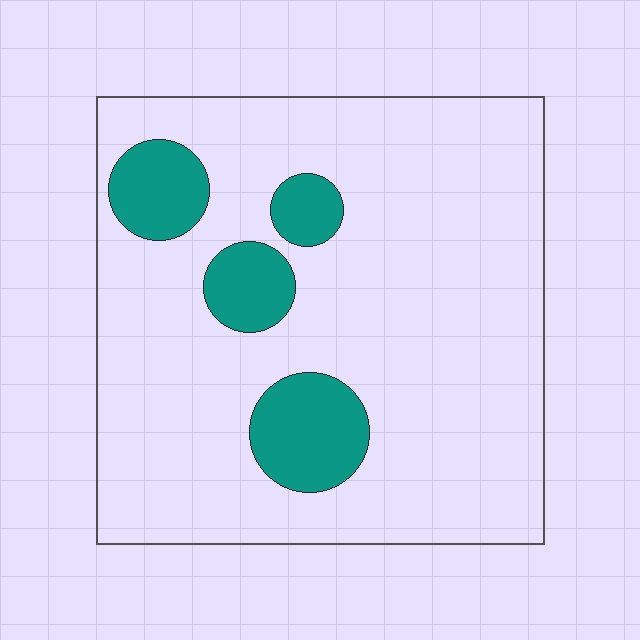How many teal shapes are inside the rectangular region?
4.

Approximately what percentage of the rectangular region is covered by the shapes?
Approximately 15%.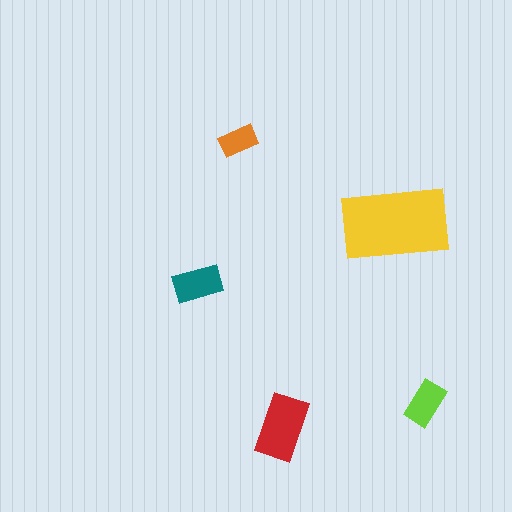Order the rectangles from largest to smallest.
the yellow one, the red one, the teal one, the lime one, the orange one.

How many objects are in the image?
There are 5 objects in the image.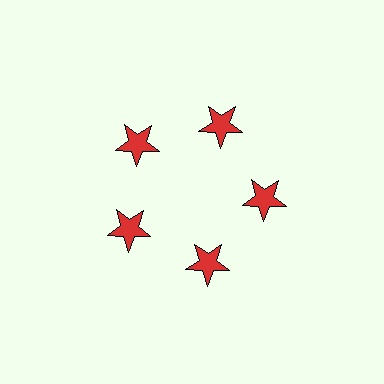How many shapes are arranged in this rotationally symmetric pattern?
There are 5 shapes, arranged in 5 groups of 1.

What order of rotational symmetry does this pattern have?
This pattern has 5-fold rotational symmetry.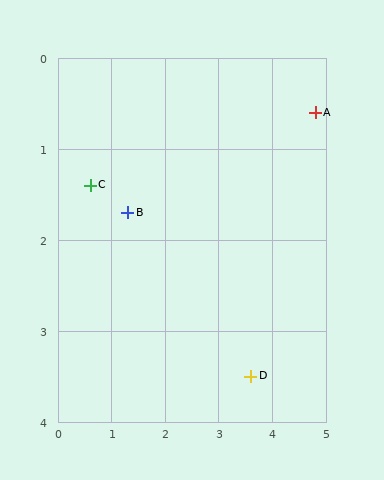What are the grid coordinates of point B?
Point B is at approximately (1.3, 1.7).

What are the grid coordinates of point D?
Point D is at approximately (3.6, 3.5).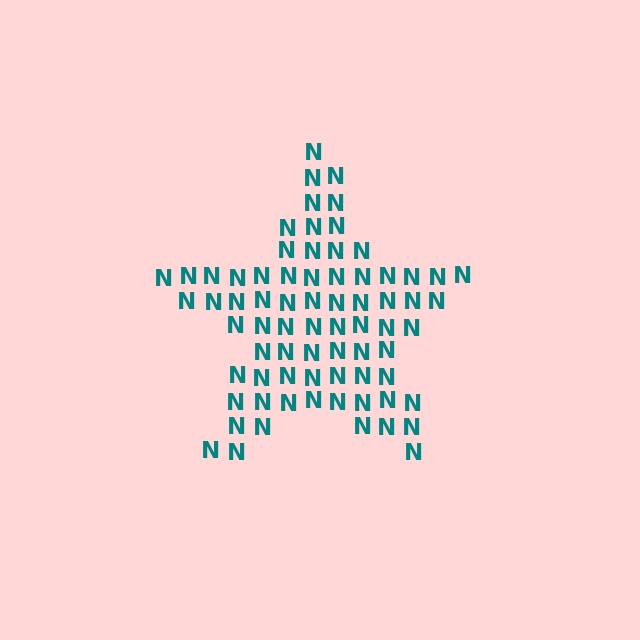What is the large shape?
The large shape is a star.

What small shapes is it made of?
It is made of small letter N's.